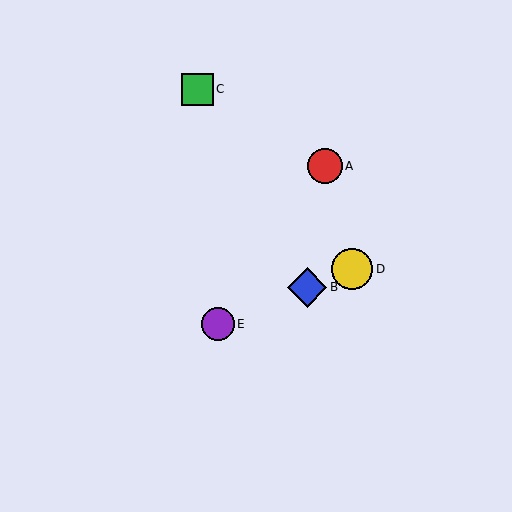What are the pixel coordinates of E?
Object E is at (218, 324).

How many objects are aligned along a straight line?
3 objects (B, D, E) are aligned along a straight line.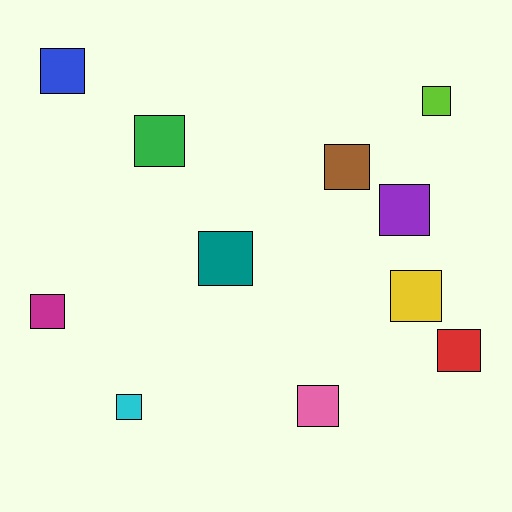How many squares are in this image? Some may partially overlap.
There are 11 squares.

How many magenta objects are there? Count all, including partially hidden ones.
There is 1 magenta object.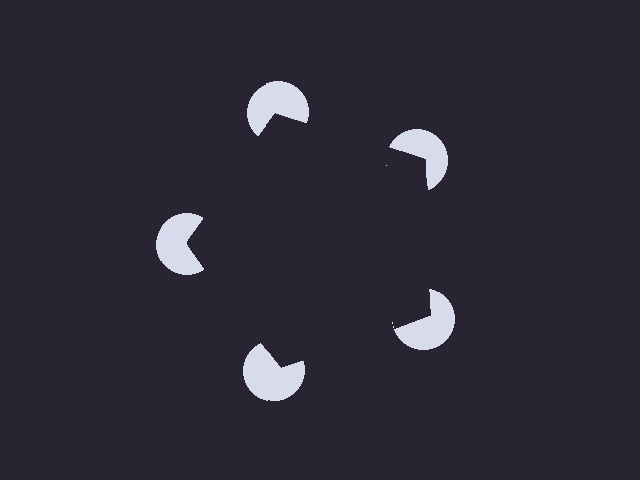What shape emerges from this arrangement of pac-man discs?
An illusory pentagon — its edges are inferred from the aligned wedge cuts in the pac-man discs, not physically drawn.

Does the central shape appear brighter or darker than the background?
It typically appears slightly darker than the background, even though no actual brightness change is drawn.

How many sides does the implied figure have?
5 sides.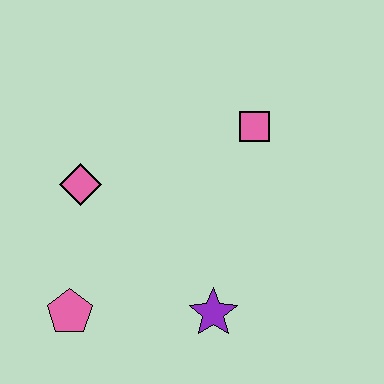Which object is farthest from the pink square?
The pink pentagon is farthest from the pink square.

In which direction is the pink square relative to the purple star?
The pink square is above the purple star.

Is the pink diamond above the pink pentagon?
Yes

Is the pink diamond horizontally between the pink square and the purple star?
No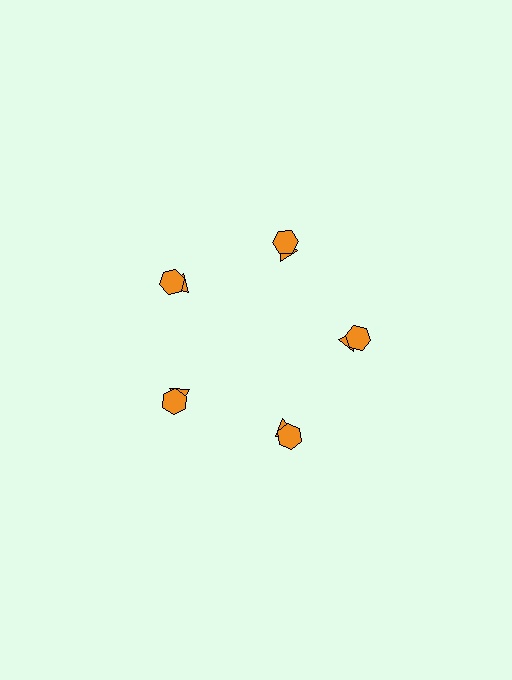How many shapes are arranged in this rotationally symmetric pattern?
There are 10 shapes, arranged in 5 groups of 2.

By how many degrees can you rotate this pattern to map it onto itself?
The pattern maps onto itself every 72 degrees of rotation.